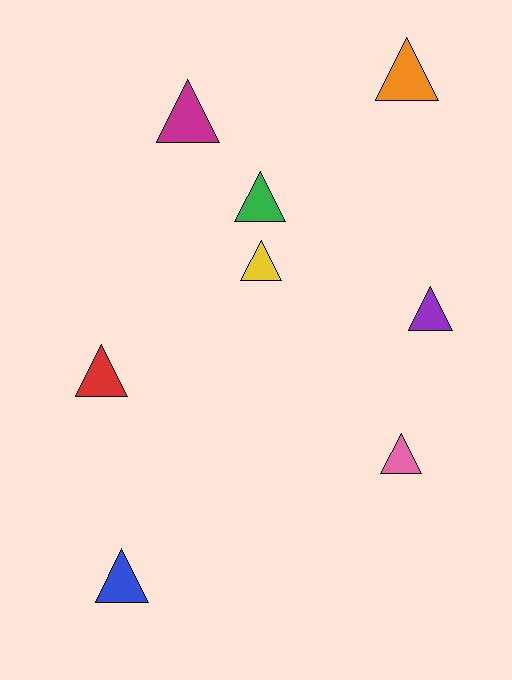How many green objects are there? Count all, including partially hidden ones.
There is 1 green object.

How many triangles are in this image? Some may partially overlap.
There are 8 triangles.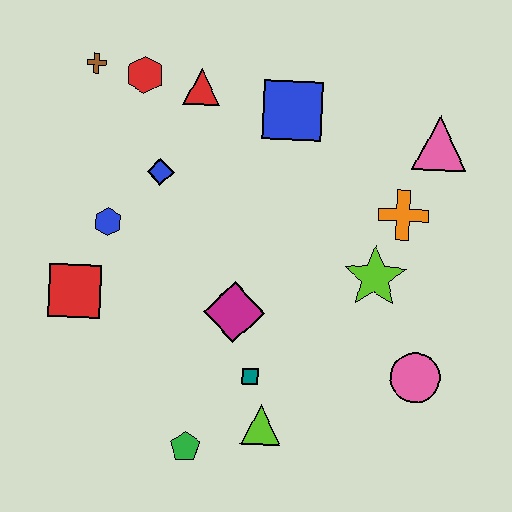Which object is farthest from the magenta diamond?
The brown cross is farthest from the magenta diamond.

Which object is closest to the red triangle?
The red hexagon is closest to the red triangle.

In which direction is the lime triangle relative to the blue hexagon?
The lime triangle is below the blue hexagon.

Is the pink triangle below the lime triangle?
No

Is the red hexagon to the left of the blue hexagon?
No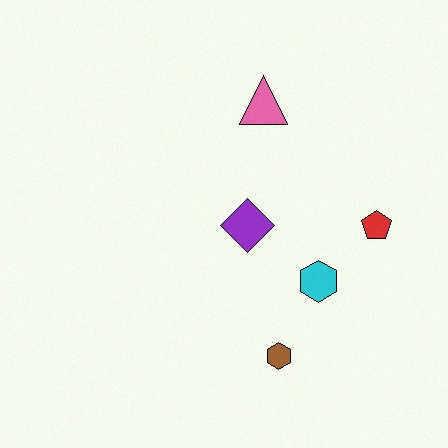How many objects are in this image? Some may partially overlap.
There are 5 objects.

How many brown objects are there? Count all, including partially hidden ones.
There is 1 brown object.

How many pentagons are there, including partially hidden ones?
There is 1 pentagon.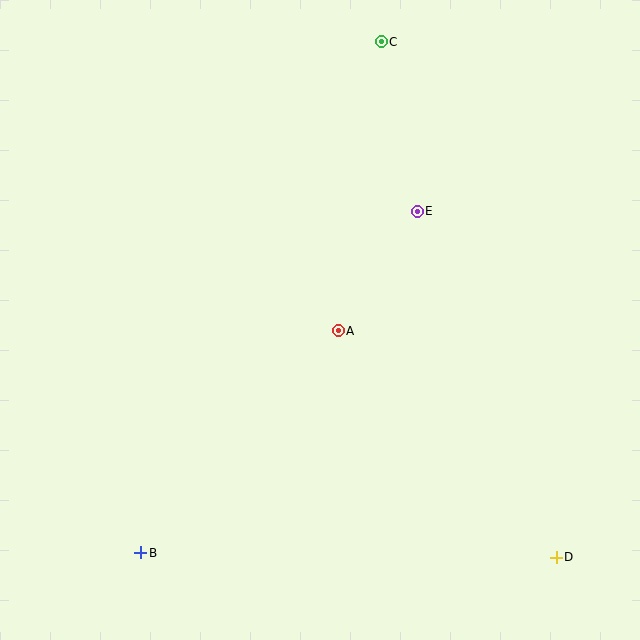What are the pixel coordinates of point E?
Point E is at (417, 211).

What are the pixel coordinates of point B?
Point B is at (141, 553).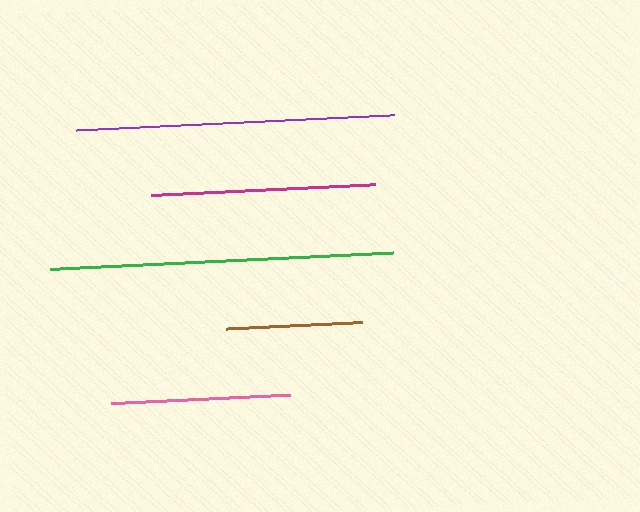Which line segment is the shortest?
The brown line is the shortest at approximately 136 pixels.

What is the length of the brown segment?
The brown segment is approximately 136 pixels long.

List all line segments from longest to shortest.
From longest to shortest: green, purple, magenta, pink, brown.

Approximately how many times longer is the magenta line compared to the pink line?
The magenta line is approximately 1.3 times the length of the pink line.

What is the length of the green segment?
The green segment is approximately 343 pixels long.